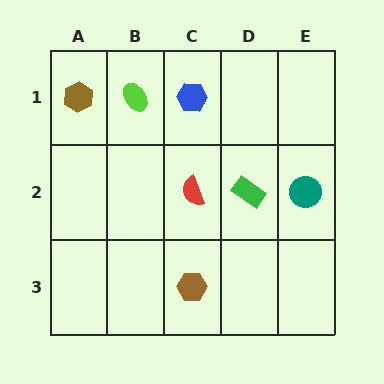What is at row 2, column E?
A teal circle.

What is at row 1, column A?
A brown hexagon.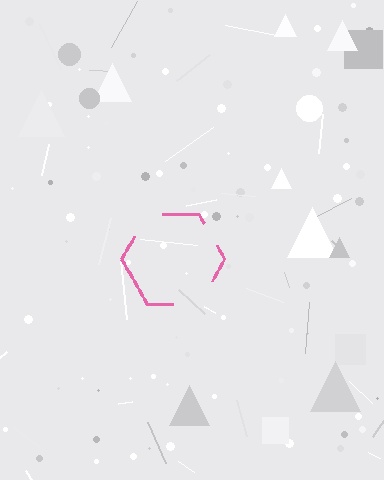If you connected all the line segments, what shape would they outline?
They would outline a hexagon.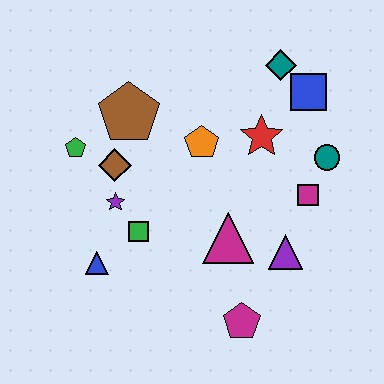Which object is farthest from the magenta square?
The green pentagon is farthest from the magenta square.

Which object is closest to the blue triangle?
The green square is closest to the blue triangle.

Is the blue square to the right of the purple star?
Yes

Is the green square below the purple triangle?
No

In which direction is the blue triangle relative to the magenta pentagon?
The blue triangle is to the left of the magenta pentagon.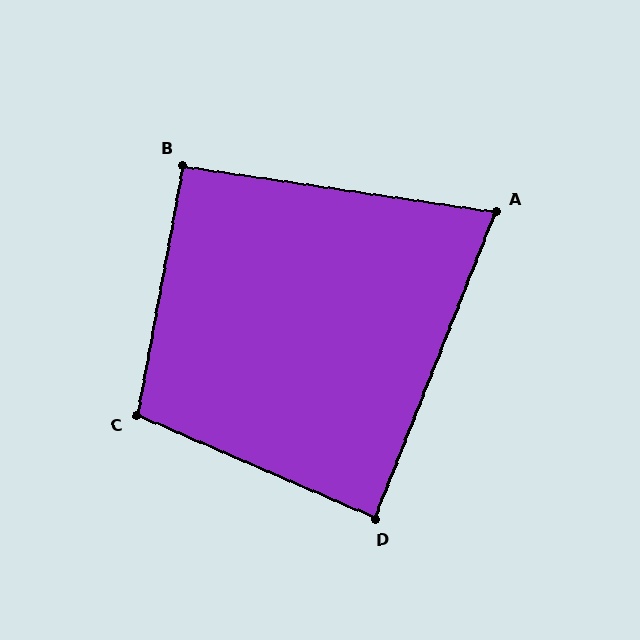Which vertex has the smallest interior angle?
A, at approximately 77 degrees.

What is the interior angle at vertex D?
Approximately 88 degrees (approximately right).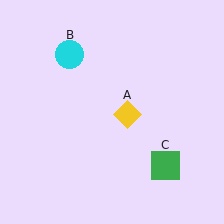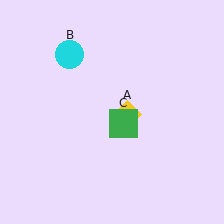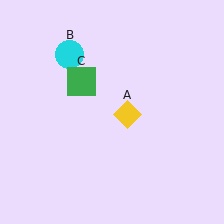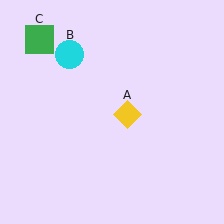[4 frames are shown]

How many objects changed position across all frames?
1 object changed position: green square (object C).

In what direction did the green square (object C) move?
The green square (object C) moved up and to the left.